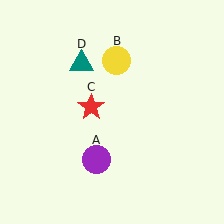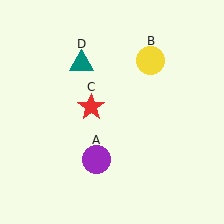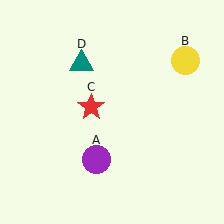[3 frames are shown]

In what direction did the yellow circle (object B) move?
The yellow circle (object B) moved right.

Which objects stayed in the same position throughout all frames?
Purple circle (object A) and red star (object C) and teal triangle (object D) remained stationary.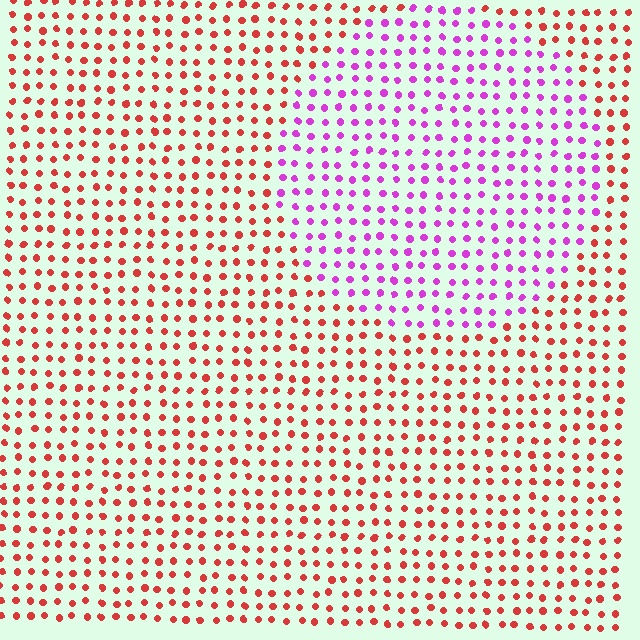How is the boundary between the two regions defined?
The boundary is defined purely by a slight shift in hue (about 60 degrees). Spacing, size, and orientation are identical on both sides.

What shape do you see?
I see a circle.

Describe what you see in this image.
The image is filled with small red elements in a uniform arrangement. A circle-shaped region is visible where the elements are tinted to a slightly different hue, forming a subtle color boundary.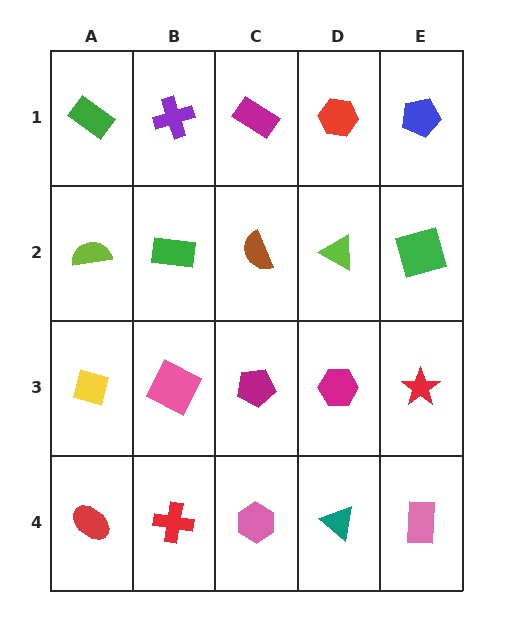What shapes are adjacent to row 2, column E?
A blue pentagon (row 1, column E), a red star (row 3, column E), a lime triangle (row 2, column D).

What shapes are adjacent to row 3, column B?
A green rectangle (row 2, column B), a red cross (row 4, column B), a yellow square (row 3, column A), a magenta pentagon (row 3, column C).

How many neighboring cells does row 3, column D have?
4.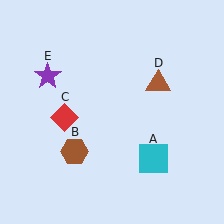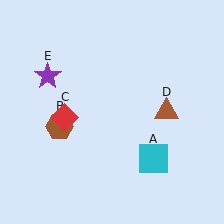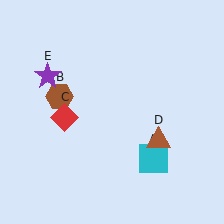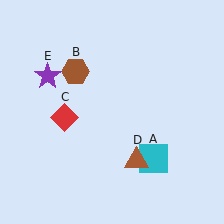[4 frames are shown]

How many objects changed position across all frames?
2 objects changed position: brown hexagon (object B), brown triangle (object D).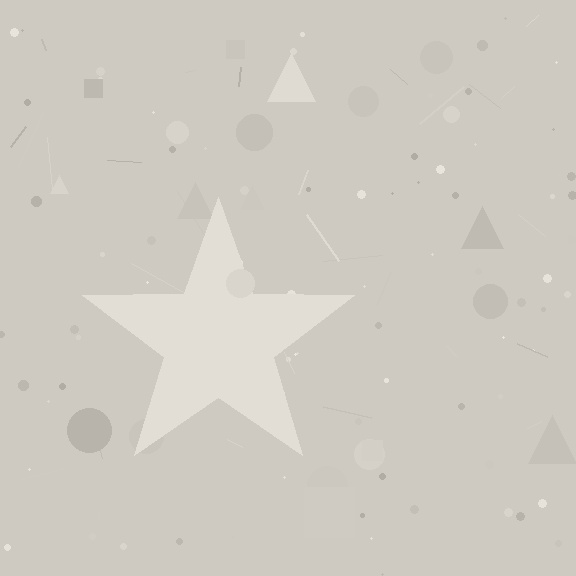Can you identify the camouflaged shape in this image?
The camouflaged shape is a star.